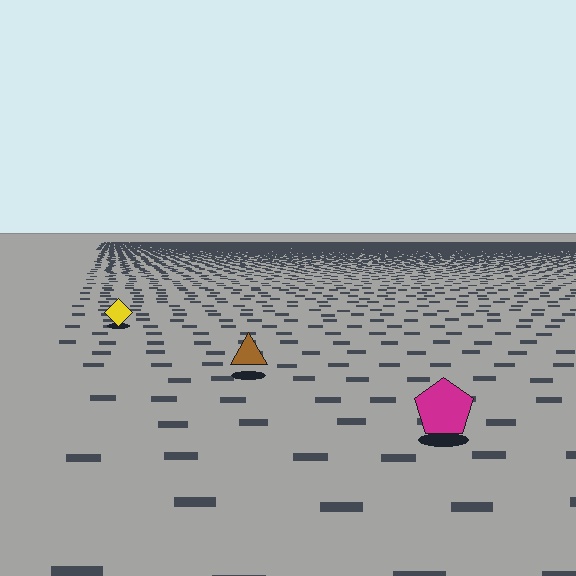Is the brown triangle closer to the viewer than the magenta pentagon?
No. The magenta pentagon is closer — you can tell from the texture gradient: the ground texture is coarser near it.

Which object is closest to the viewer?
The magenta pentagon is closest. The texture marks near it are larger and more spread out.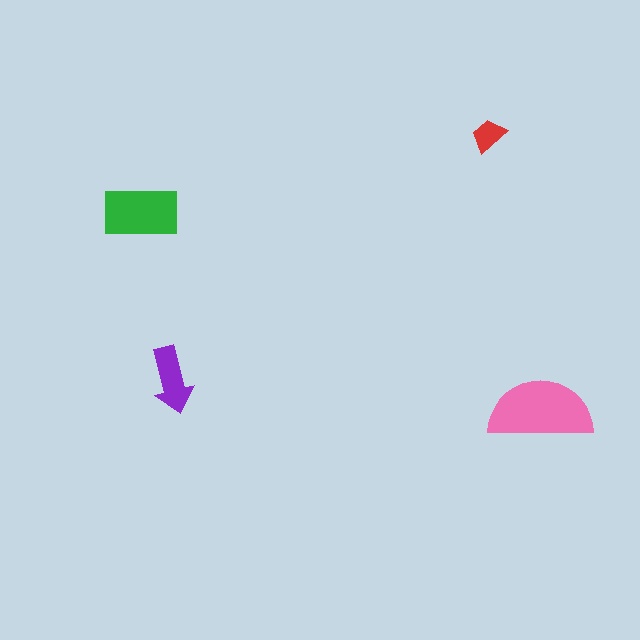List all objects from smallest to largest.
The red trapezoid, the purple arrow, the green rectangle, the pink semicircle.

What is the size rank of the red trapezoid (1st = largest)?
4th.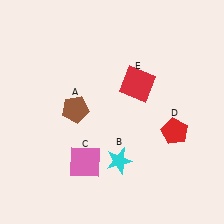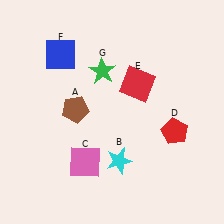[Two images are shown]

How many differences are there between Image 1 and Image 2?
There are 2 differences between the two images.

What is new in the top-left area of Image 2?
A blue square (F) was added in the top-left area of Image 2.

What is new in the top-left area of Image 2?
A green star (G) was added in the top-left area of Image 2.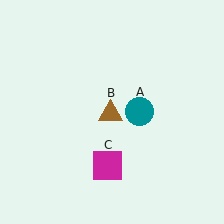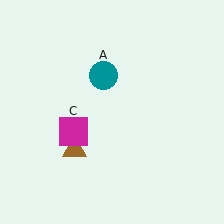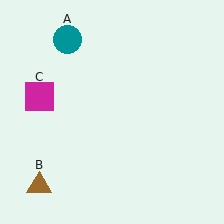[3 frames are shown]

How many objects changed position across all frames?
3 objects changed position: teal circle (object A), brown triangle (object B), magenta square (object C).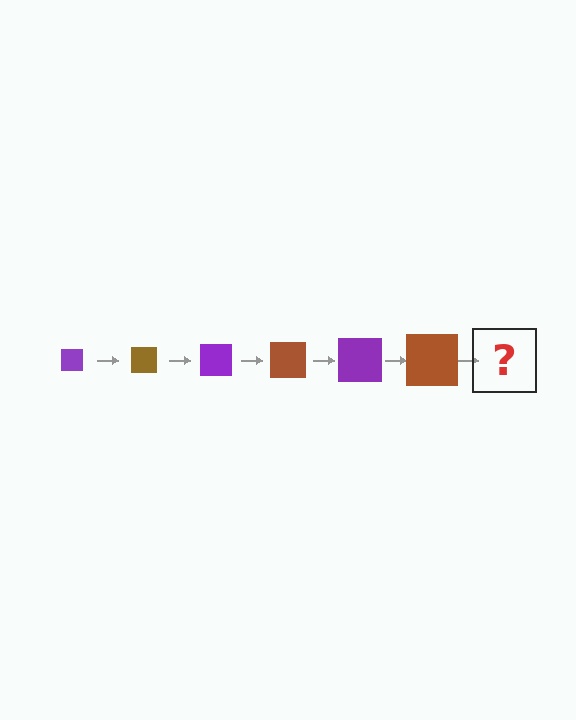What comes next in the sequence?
The next element should be a purple square, larger than the previous one.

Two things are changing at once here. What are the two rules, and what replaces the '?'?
The two rules are that the square grows larger each step and the color cycles through purple and brown. The '?' should be a purple square, larger than the previous one.